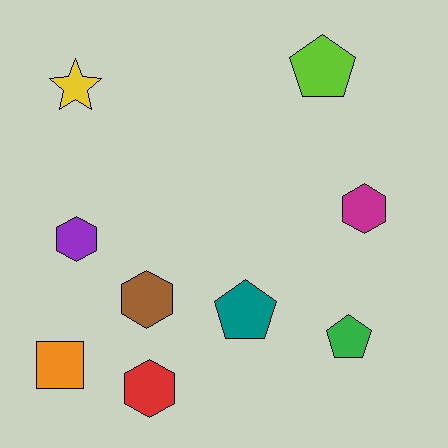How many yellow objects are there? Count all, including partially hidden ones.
There is 1 yellow object.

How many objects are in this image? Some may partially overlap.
There are 9 objects.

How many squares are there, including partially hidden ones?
There is 1 square.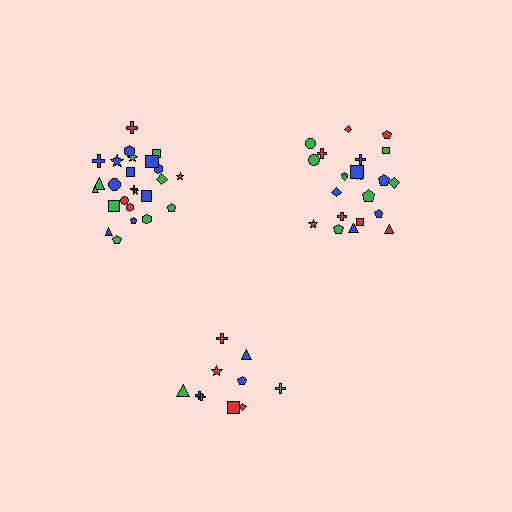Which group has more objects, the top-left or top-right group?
The top-left group.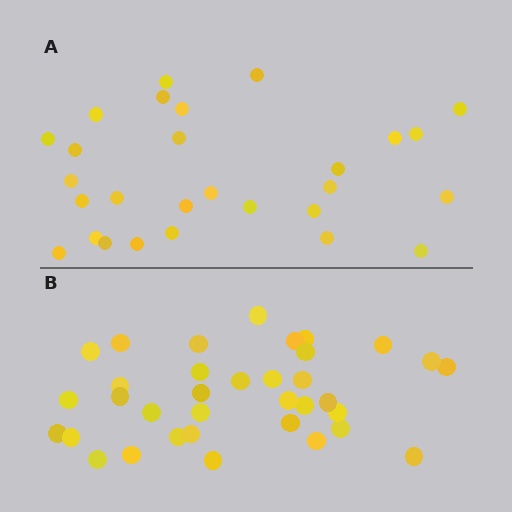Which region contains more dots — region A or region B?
Region B (the bottom region) has more dots.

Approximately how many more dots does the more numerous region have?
Region B has roughly 8 or so more dots than region A.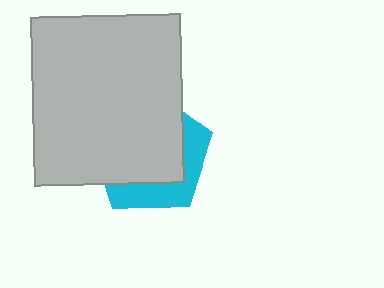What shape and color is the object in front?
The object in front is a light gray rectangle.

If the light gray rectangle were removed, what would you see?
You would see the complete cyan pentagon.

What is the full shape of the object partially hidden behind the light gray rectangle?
The partially hidden object is a cyan pentagon.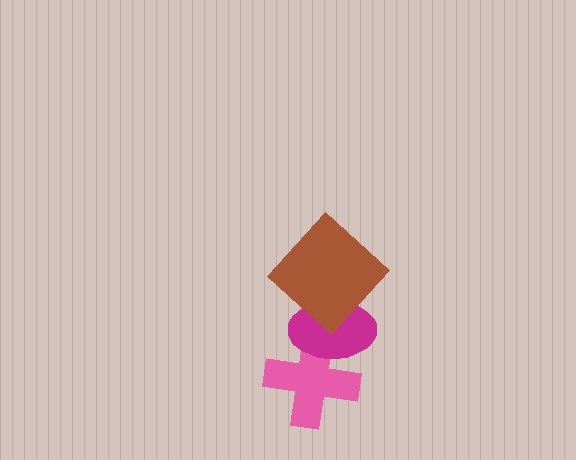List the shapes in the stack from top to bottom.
From top to bottom: the brown diamond, the magenta ellipse, the pink cross.